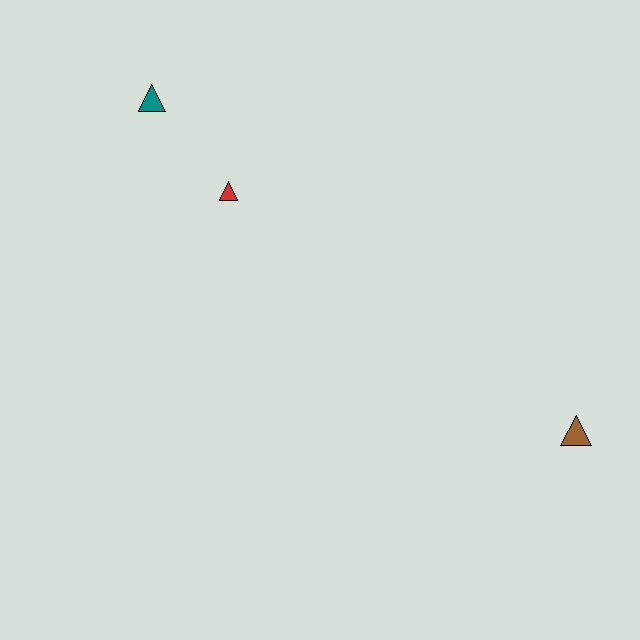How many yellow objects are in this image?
There are no yellow objects.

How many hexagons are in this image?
There are no hexagons.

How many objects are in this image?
There are 3 objects.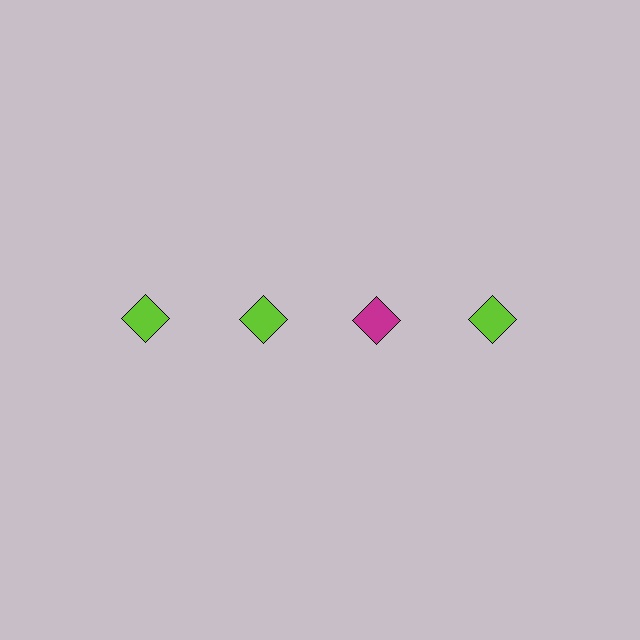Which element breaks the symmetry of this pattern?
The magenta diamond in the top row, center column breaks the symmetry. All other shapes are lime diamonds.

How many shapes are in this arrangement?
There are 4 shapes arranged in a grid pattern.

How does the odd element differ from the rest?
It has a different color: magenta instead of lime.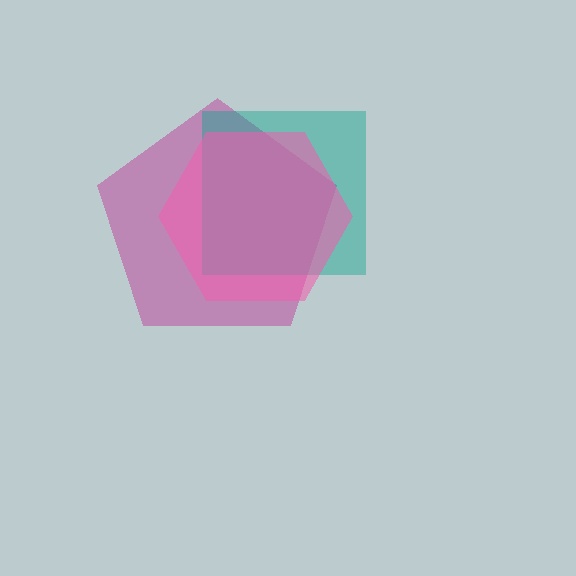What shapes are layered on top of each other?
The layered shapes are: a magenta pentagon, a teal square, a pink hexagon.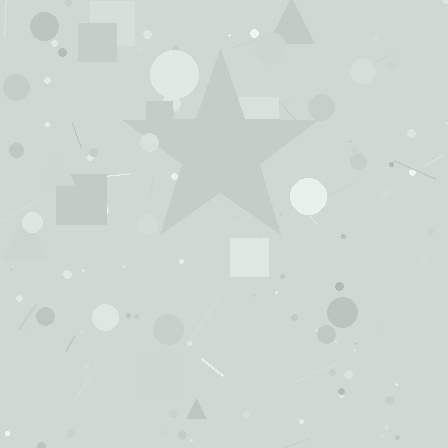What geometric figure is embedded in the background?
A star is embedded in the background.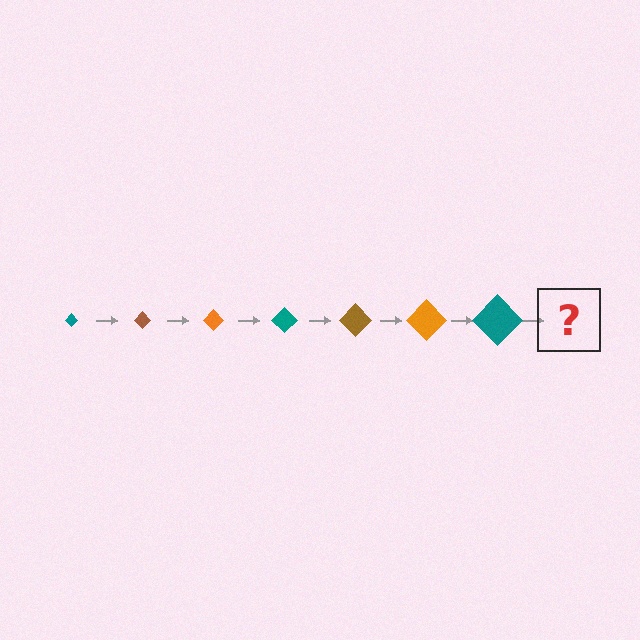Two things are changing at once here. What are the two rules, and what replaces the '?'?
The two rules are that the diamond grows larger each step and the color cycles through teal, brown, and orange. The '?' should be a brown diamond, larger than the previous one.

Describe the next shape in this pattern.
It should be a brown diamond, larger than the previous one.